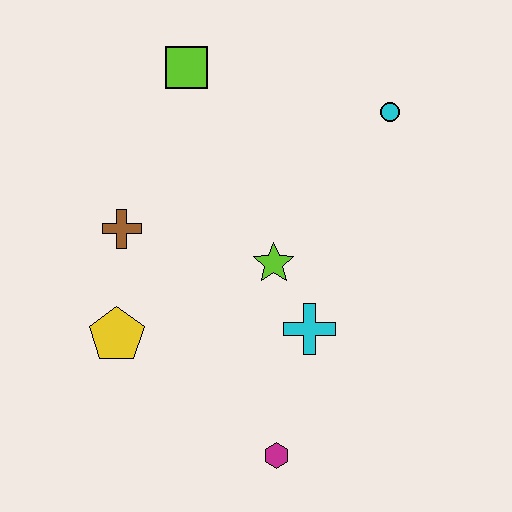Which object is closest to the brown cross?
The yellow pentagon is closest to the brown cross.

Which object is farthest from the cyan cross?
The lime square is farthest from the cyan cross.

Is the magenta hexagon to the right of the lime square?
Yes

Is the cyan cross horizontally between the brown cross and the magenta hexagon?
No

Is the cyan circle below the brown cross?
No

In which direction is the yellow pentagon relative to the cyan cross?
The yellow pentagon is to the left of the cyan cross.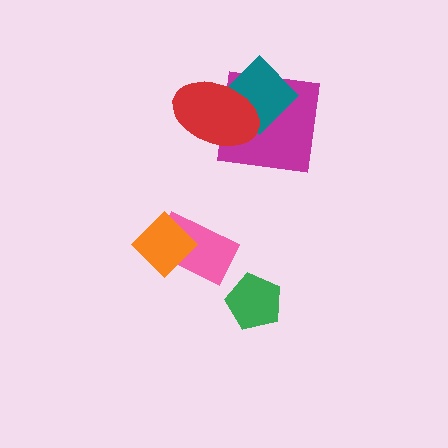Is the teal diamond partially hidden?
Yes, it is partially covered by another shape.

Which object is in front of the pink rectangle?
The orange diamond is in front of the pink rectangle.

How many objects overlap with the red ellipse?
2 objects overlap with the red ellipse.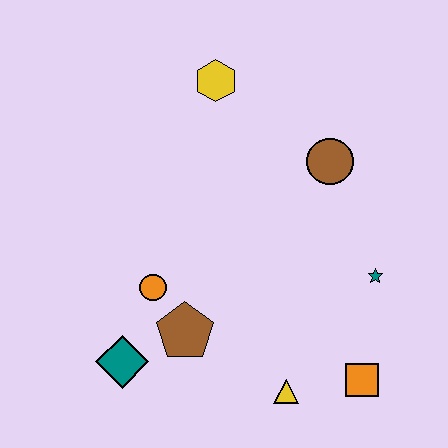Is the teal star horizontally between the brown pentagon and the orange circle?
No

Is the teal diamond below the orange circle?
Yes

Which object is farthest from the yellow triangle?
The yellow hexagon is farthest from the yellow triangle.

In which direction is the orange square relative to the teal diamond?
The orange square is to the right of the teal diamond.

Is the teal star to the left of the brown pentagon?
No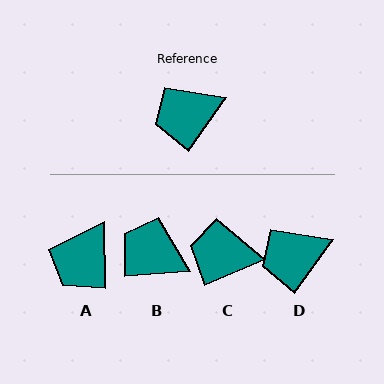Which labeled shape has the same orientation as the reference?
D.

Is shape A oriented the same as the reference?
No, it is off by about 35 degrees.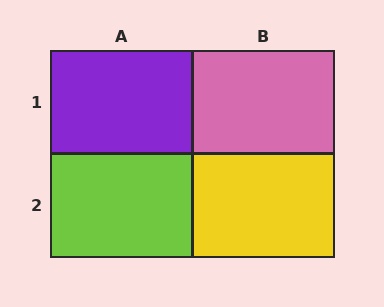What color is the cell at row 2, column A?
Lime.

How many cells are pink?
1 cell is pink.